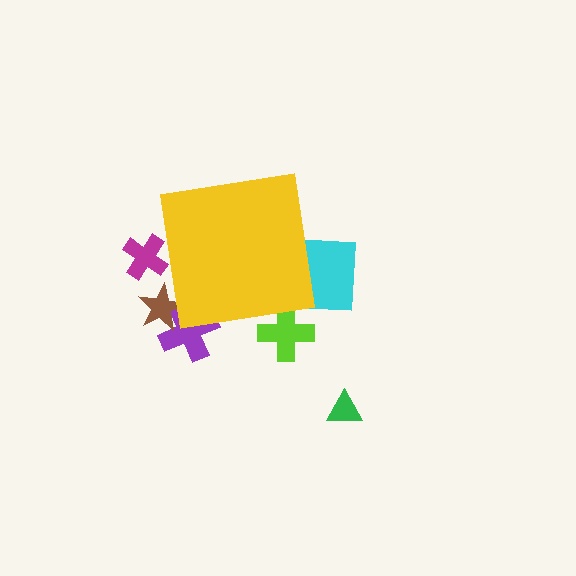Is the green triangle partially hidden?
No, the green triangle is fully visible.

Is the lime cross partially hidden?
Yes, the lime cross is partially hidden behind the yellow square.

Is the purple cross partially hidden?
Yes, the purple cross is partially hidden behind the yellow square.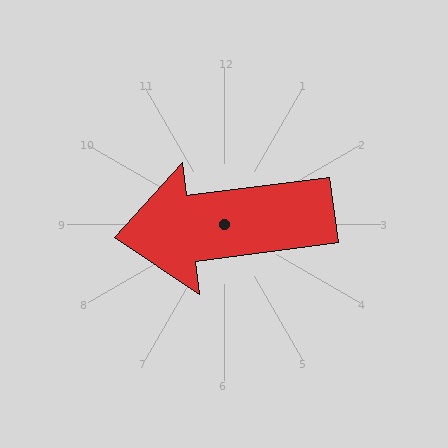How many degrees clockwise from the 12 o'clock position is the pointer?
Approximately 263 degrees.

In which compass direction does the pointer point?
West.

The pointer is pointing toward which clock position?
Roughly 9 o'clock.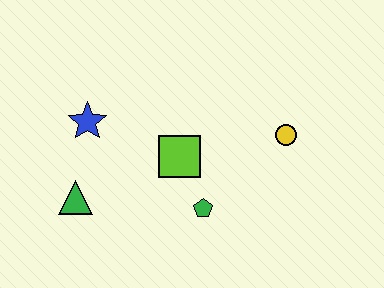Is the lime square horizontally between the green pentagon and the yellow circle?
No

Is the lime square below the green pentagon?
No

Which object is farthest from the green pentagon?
The blue star is farthest from the green pentagon.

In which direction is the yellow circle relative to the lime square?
The yellow circle is to the right of the lime square.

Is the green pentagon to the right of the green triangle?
Yes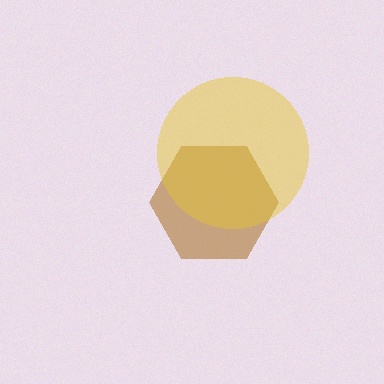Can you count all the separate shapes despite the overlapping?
Yes, there are 2 separate shapes.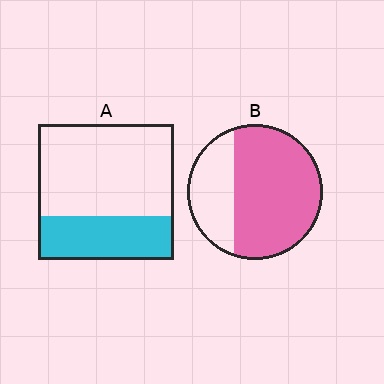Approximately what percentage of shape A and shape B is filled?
A is approximately 30% and B is approximately 70%.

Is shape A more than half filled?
No.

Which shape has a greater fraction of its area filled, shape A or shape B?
Shape B.